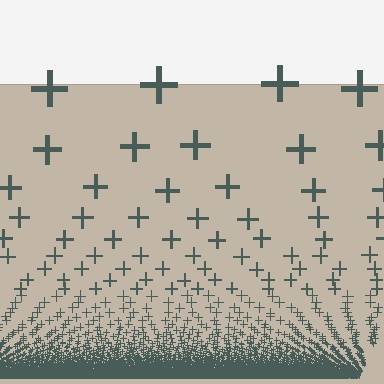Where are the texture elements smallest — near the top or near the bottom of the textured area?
Near the bottom.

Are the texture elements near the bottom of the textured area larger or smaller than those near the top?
Smaller. The gradient is inverted — elements near the bottom are smaller and denser.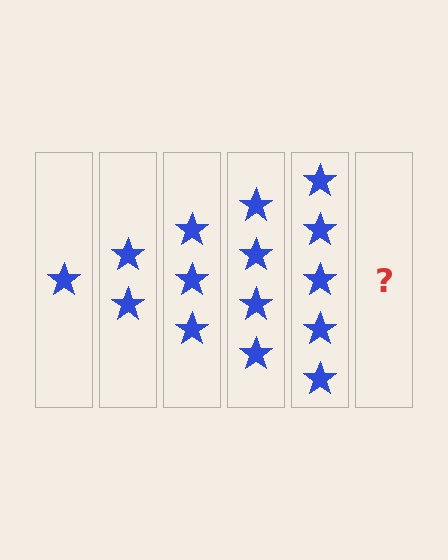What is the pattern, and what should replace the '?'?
The pattern is that each step adds one more star. The '?' should be 6 stars.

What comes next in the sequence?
The next element should be 6 stars.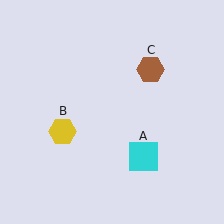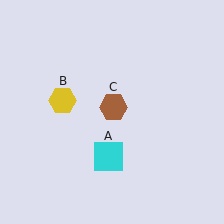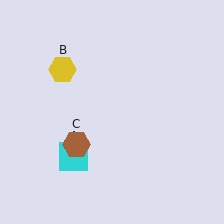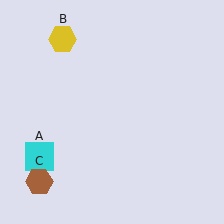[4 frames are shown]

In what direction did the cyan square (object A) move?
The cyan square (object A) moved left.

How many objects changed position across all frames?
3 objects changed position: cyan square (object A), yellow hexagon (object B), brown hexagon (object C).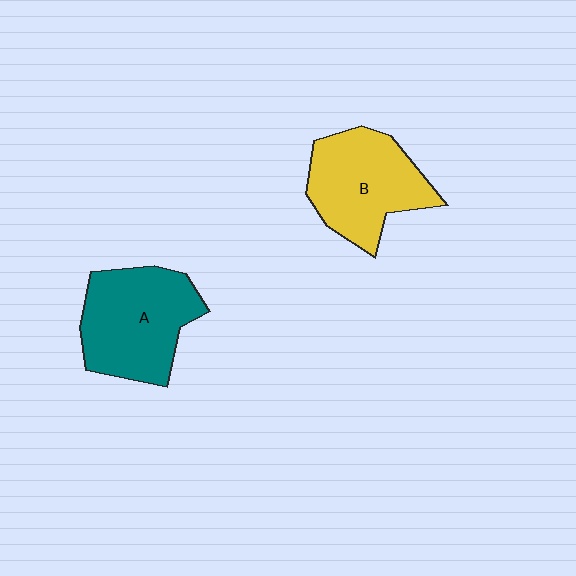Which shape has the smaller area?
Shape B (yellow).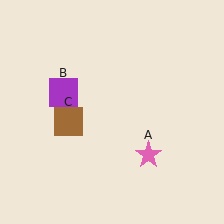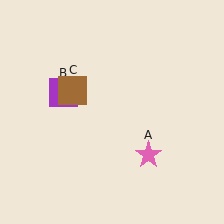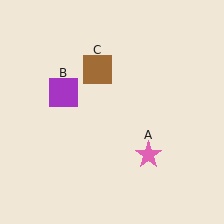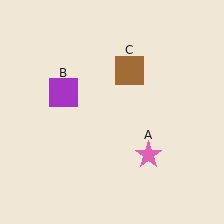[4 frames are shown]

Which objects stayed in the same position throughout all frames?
Pink star (object A) and purple square (object B) remained stationary.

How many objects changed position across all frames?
1 object changed position: brown square (object C).